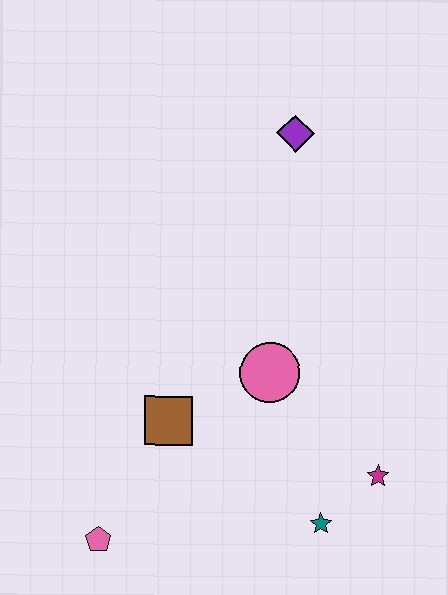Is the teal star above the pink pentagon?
Yes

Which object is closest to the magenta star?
The teal star is closest to the magenta star.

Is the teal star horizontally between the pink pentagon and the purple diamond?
No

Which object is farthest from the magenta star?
The purple diamond is farthest from the magenta star.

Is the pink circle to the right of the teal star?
No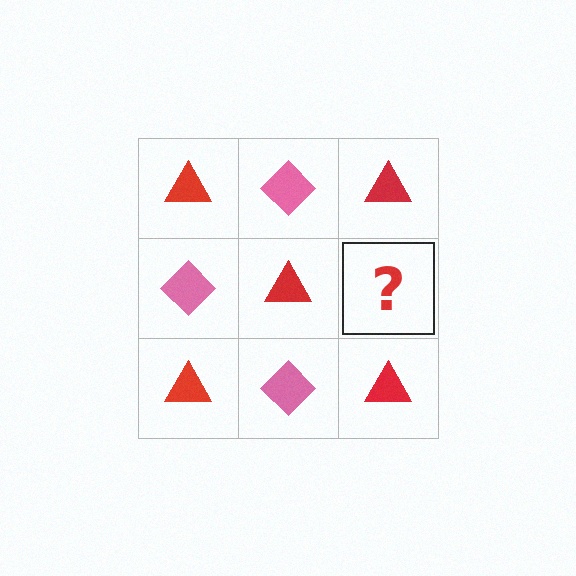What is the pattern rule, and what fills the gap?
The rule is that it alternates red triangle and pink diamond in a checkerboard pattern. The gap should be filled with a pink diamond.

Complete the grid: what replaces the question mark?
The question mark should be replaced with a pink diamond.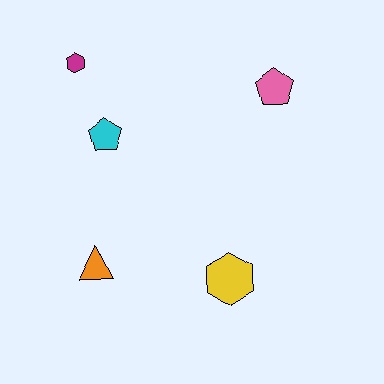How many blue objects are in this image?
There are no blue objects.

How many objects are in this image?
There are 5 objects.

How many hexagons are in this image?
There are 2 hexagons.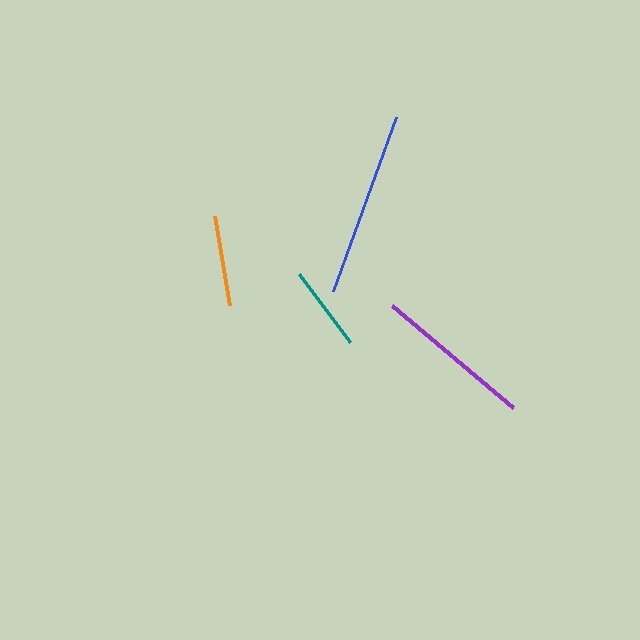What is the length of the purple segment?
The purple segment is approximately 158 pixels long.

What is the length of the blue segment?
The blue segment is approximately 186 pixels long.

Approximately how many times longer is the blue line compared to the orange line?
The blue line is approximately 2.1 times the length of the orange line.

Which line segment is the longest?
The blue line is the longest at approximately 186 pixels.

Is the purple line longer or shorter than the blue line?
The blue line is longer than the purple line.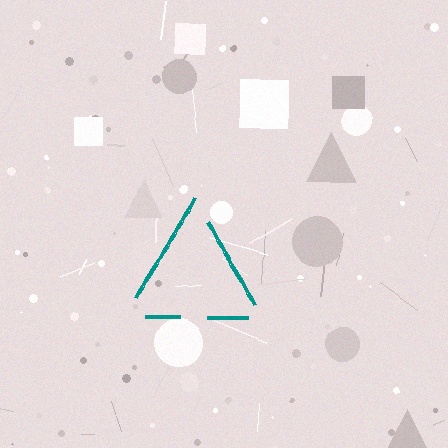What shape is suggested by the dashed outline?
The dashed outline suggests a triangle.